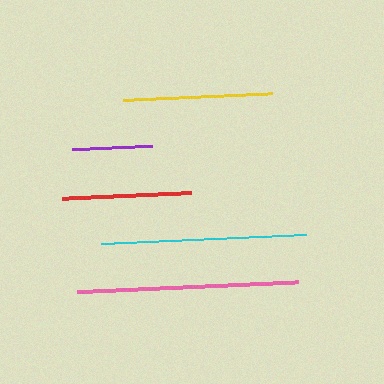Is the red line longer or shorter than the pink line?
The pink line is longer than the red line.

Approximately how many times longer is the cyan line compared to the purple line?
The cyan line is approximately 2.6 times the length of the purple line.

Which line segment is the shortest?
The purple line is the shortest at approximately 80 pixels.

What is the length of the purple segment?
The purple segment is approximately 80 pixels long.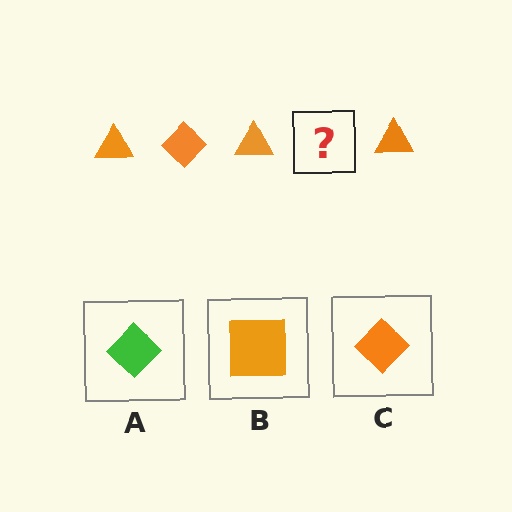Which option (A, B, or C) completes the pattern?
C.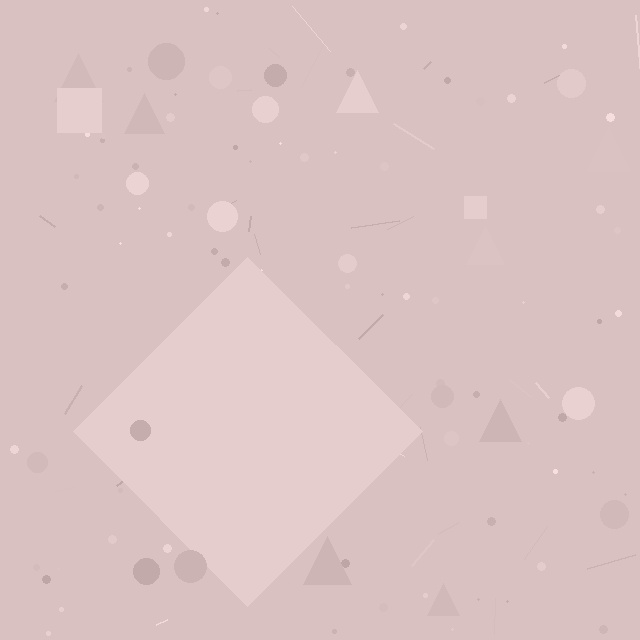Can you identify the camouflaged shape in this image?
The camouflaged shape is a diamond.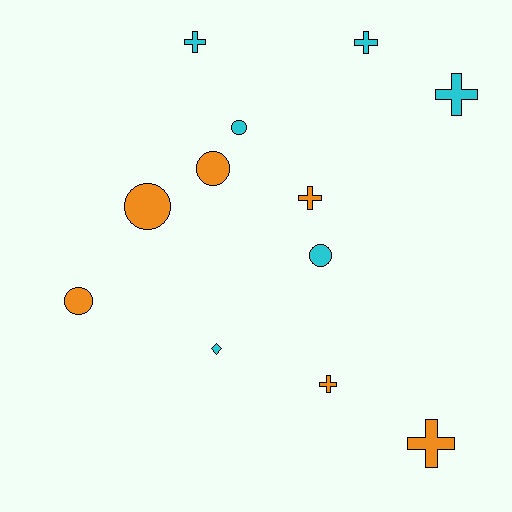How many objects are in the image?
There are 12 objects.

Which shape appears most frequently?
Cross, with 6 objects.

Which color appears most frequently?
Orange, with 6 objects.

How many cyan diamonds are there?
There is 1 cyan diamond.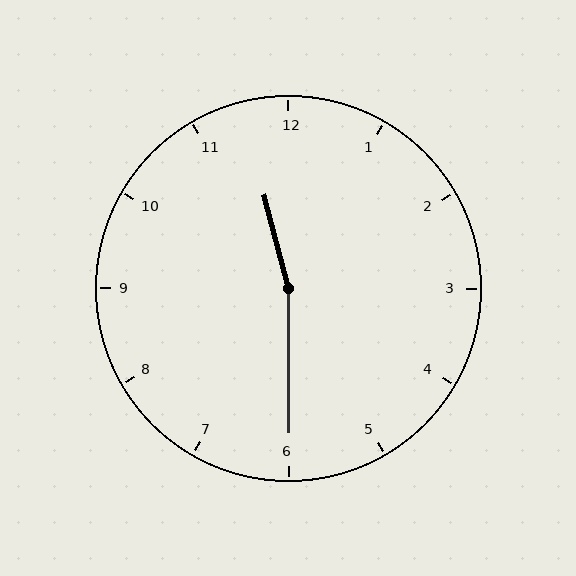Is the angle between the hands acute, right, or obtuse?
It is obtuse.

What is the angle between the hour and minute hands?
Approximately 165 degrees.